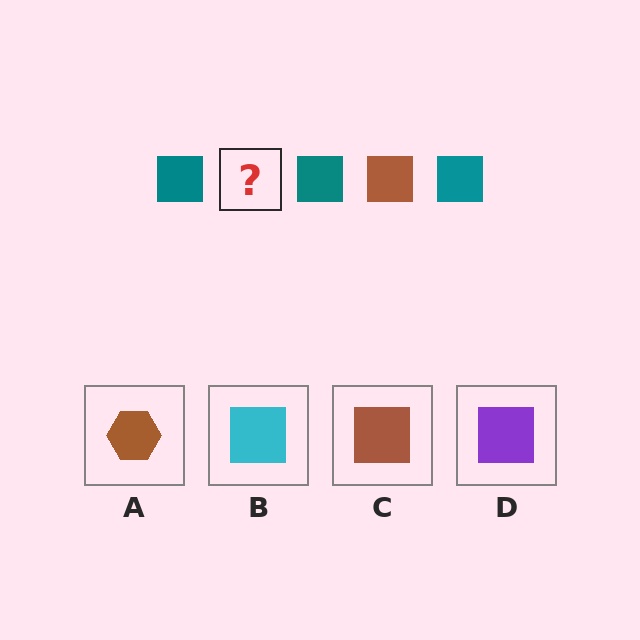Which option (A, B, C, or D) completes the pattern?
C.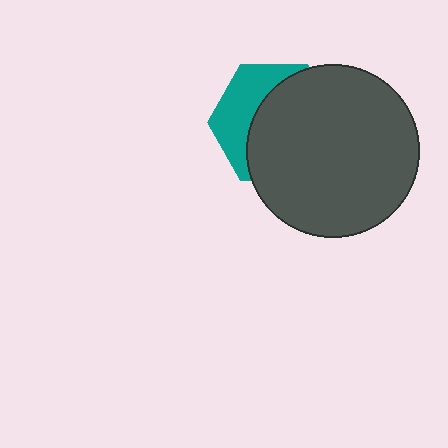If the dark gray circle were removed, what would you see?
You would see the complete teal hexagon.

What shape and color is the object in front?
The object in front is a dark gray circle.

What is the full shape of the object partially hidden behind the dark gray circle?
The partially hidden object is a teal hexagon.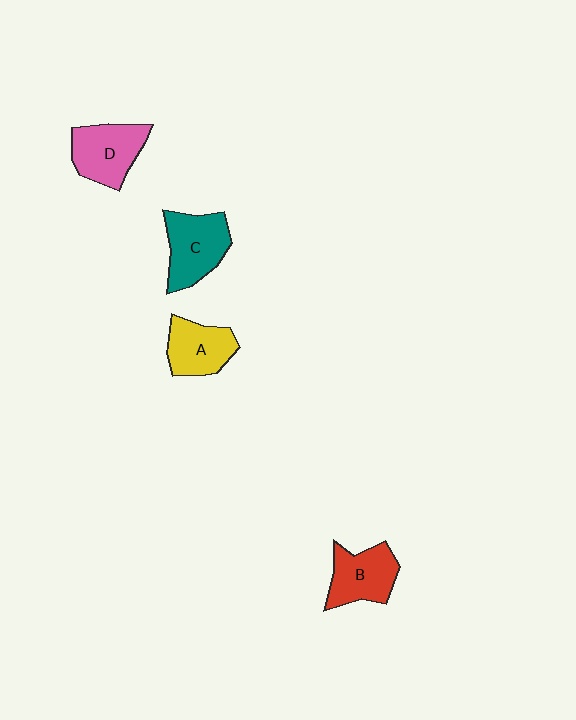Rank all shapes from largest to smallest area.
From largest to smallest: C (teal), D (pink), B (red), A (yellow).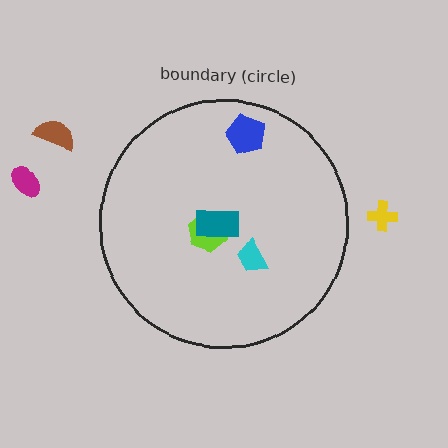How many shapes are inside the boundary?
4 inside, 3 outside.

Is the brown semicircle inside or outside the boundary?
Outside.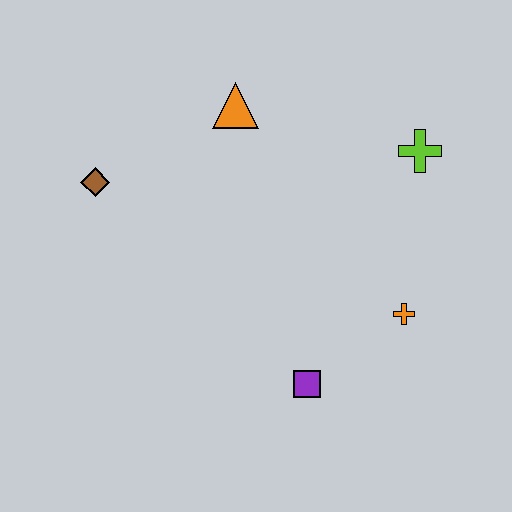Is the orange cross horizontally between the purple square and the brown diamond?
No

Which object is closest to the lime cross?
The orange cross is closest to the lime cross.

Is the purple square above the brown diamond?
No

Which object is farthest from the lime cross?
The brown diamond is farthest from the lime cross.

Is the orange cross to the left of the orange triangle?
No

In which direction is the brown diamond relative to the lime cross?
The brown diamond is to the left of the lime cross.